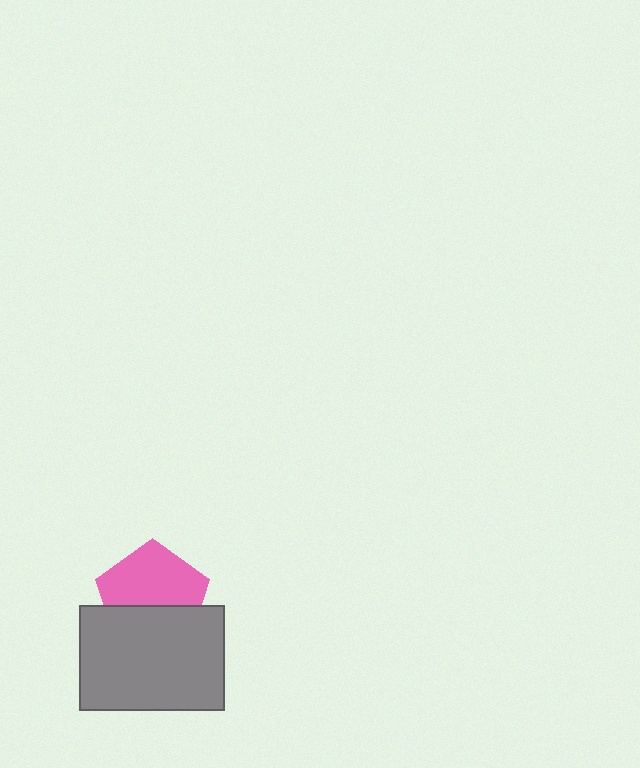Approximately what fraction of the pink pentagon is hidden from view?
Roughly 41% of the pink pentagon is hidden behind the gray rectangle.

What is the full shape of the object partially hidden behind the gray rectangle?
The partially hidden object is a pink pentagon.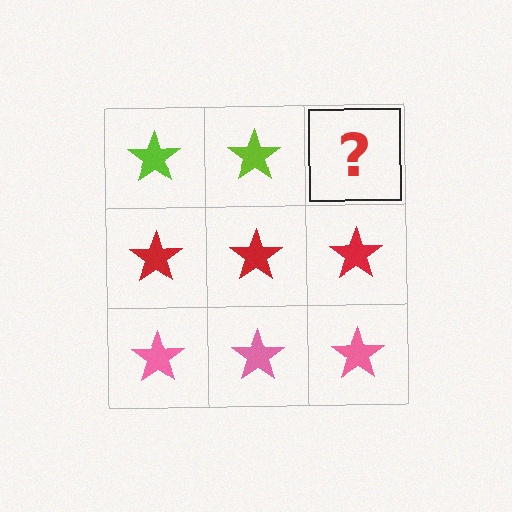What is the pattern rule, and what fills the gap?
The rule is that each row has a consistent color. The gap should be filled with a lime star.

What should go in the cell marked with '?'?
The missing cell should contain a lime star.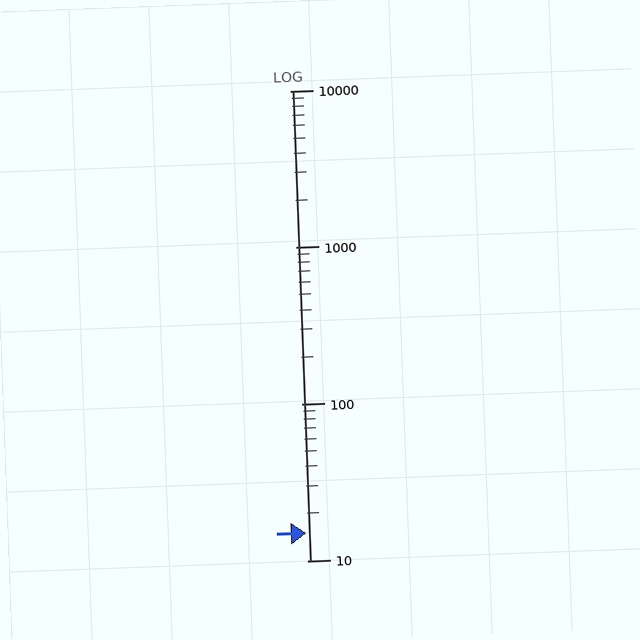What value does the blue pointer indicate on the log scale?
The pointer indicates approximately 15.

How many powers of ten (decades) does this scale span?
The scale spans 3 decades, from 10 to 10000.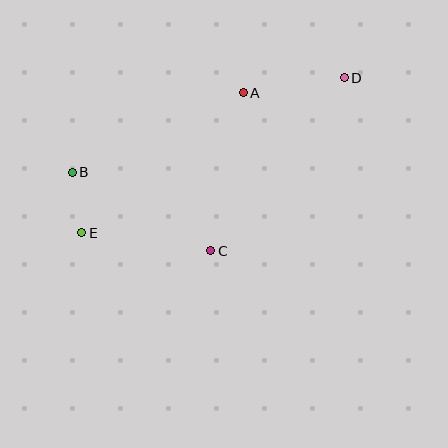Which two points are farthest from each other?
Points D and E are farthest from each other.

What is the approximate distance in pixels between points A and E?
The distance between A and E is approximately 213 pixels.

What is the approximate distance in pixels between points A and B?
The distance between A and B is approximately 189 pixels.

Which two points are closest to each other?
Points B and E are closest to each other.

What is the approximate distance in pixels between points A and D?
The distance between A and D is approximately 102 pixels.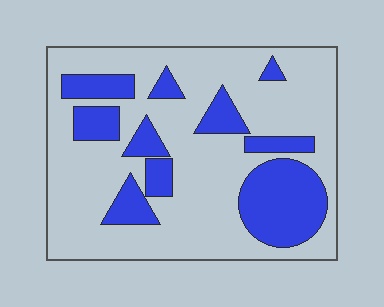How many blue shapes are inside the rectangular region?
10.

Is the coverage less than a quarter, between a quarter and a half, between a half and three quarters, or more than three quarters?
Between a quarter and a half.